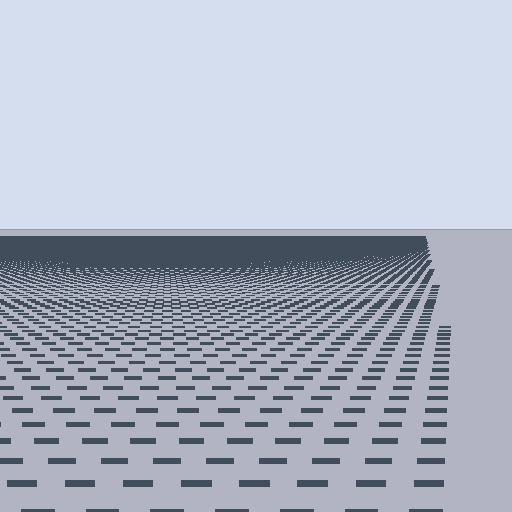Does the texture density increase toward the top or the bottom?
Density increases toward the top.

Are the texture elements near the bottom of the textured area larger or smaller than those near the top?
Larger. Near the bottom, elements are closer to the viewer and appear at a bigger on-screen size.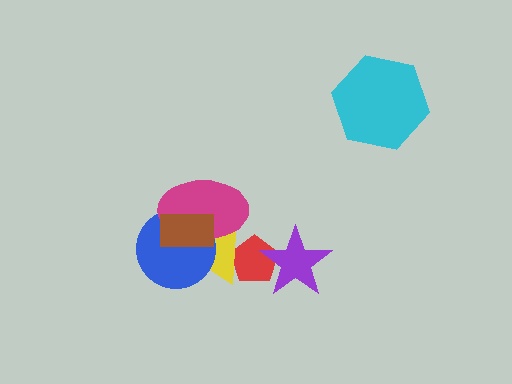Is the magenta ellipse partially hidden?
Yes, it is partially covered by another shape.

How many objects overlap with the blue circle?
3 objects overlap with the blue circle.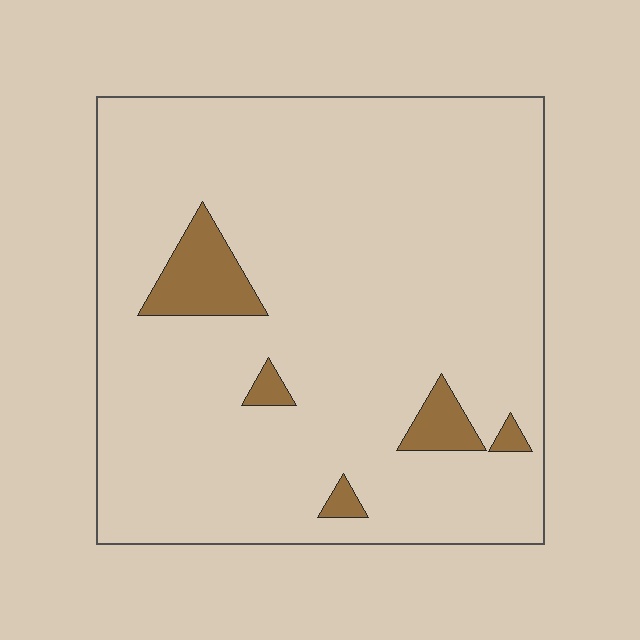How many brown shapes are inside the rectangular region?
5.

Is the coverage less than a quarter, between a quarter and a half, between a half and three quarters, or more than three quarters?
Less than a quarter.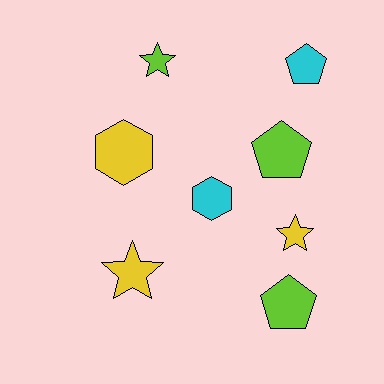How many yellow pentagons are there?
There are no yellow pentagons.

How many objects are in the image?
There are 8 objects.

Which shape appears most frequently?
Pentagon, with 3 objects.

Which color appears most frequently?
Yellow, with 3 objects.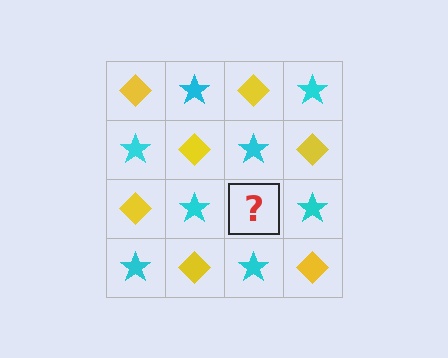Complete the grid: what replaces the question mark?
The question mark should be replaced with a yellow diamond.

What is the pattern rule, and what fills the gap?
The rule is that it alternates yellow diamond and cyan star in a checkerboard pattern. The gap should be filled with a yellow diamond.